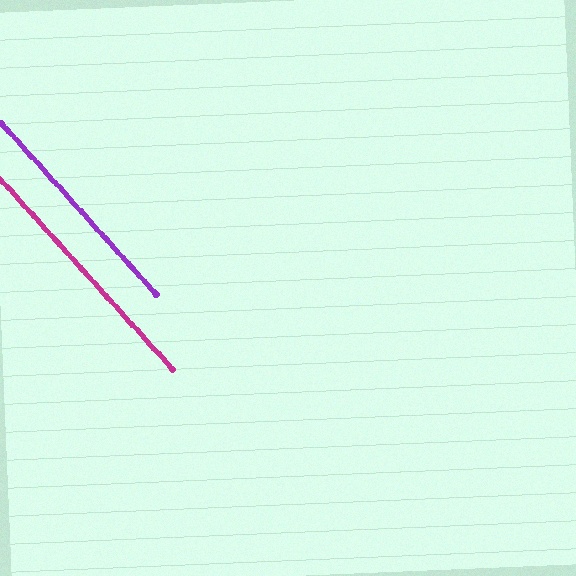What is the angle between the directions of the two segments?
Approximately 0 degrees.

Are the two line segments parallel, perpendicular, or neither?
Parallel — their directions differ by only 0.2°.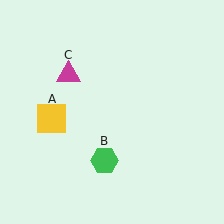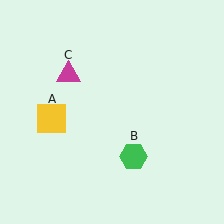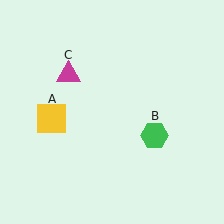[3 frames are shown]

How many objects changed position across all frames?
1 object changed position: green hexagon (object B).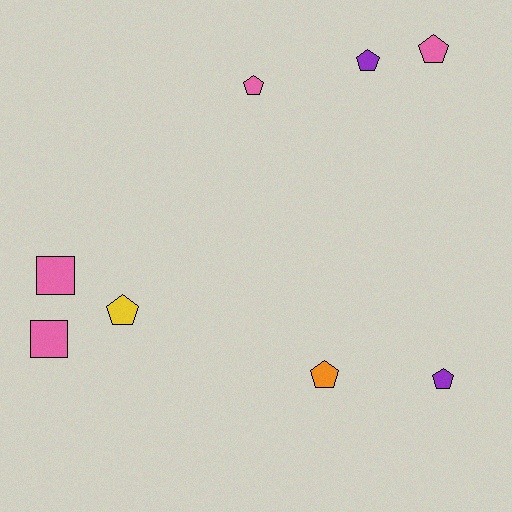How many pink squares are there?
There are 2 pink squares.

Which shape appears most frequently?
Pentagon, with 6 objects.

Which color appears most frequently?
Pink, with 4 objects.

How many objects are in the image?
There are 8 objects.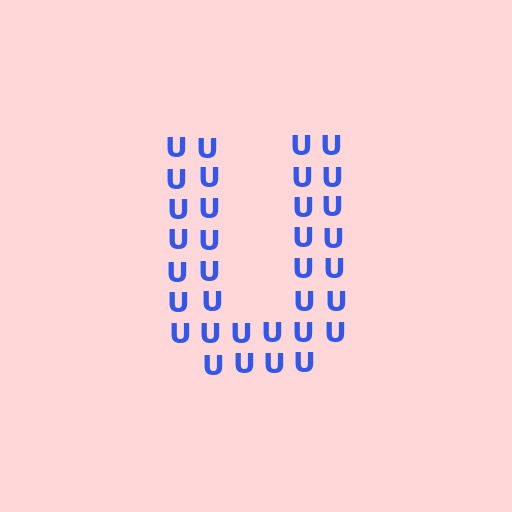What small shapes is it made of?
It is made of small letter U's.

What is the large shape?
The large shape is the letter U.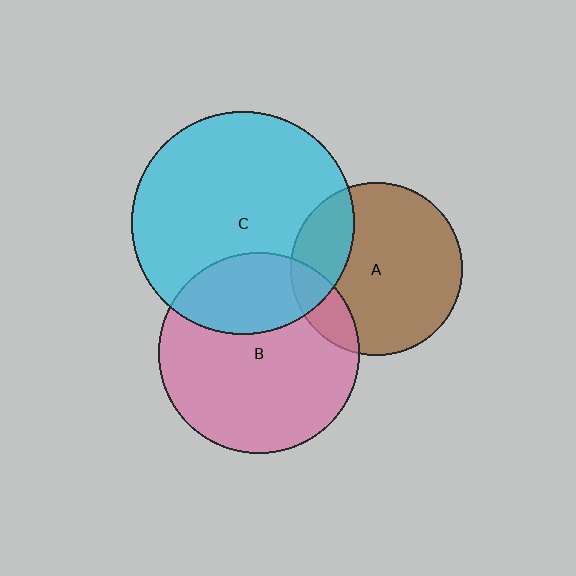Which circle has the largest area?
Circle C (cyan).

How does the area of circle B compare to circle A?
Approximately 1.4 times.